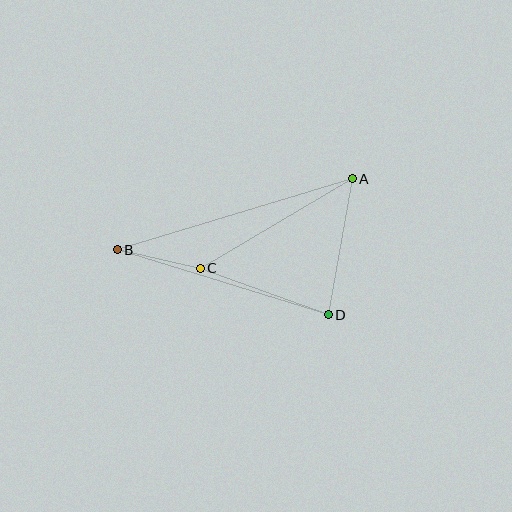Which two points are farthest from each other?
Points A and B are farthest from each other.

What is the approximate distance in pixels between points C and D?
The distance between C and D is approximately 136 pixels.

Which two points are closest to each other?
Points B and C are closest to each other.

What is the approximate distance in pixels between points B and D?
The distance between B and D is approximately 221 pixels.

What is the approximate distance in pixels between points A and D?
The distance between A and D is approximately 138 pixels.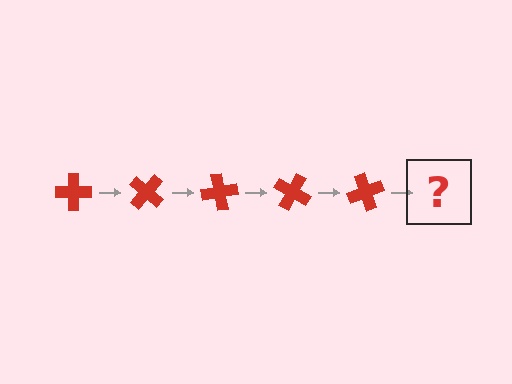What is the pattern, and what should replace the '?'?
The pattern is that the cross rotates 40 degrees each step. The '?' should be a red cross rotated 200 degrees.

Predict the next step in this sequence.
The next step is a red cross rotated 200 degrees.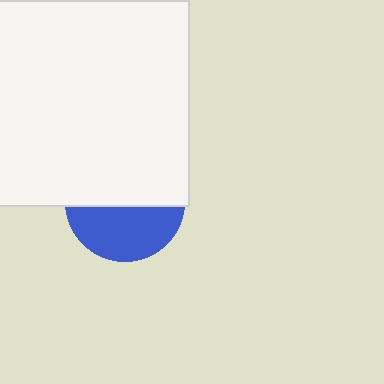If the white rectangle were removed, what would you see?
You would see the complete blue circle.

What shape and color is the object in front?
The object in front is a white rectangle.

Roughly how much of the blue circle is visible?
A small part of it is visible (roughly 44%).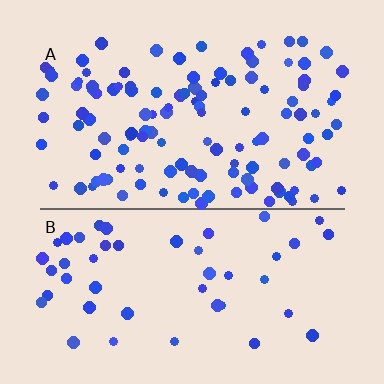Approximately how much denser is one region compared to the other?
Approximately 2.5× — region A over region B.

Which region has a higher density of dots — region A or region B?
A (the top).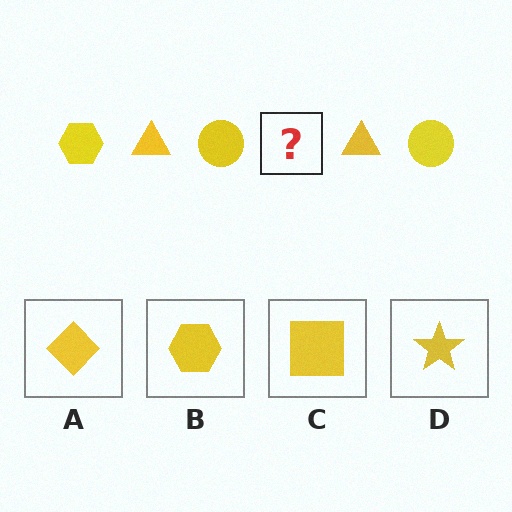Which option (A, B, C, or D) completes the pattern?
B.